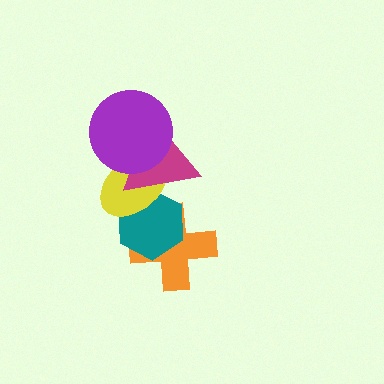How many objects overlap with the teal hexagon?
3 objects overlap with the teal hexagon.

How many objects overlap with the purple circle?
2 objects overlap with the purple circle.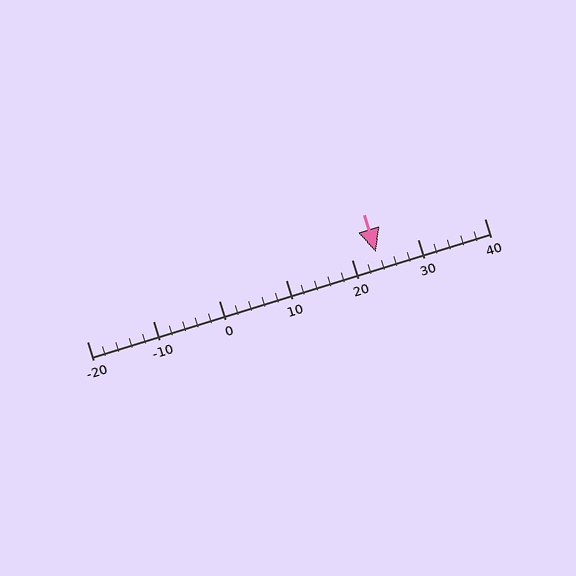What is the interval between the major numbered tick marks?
The major tick marks are spaced 10 units apart.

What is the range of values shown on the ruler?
The ruler shows values from -20 to 40.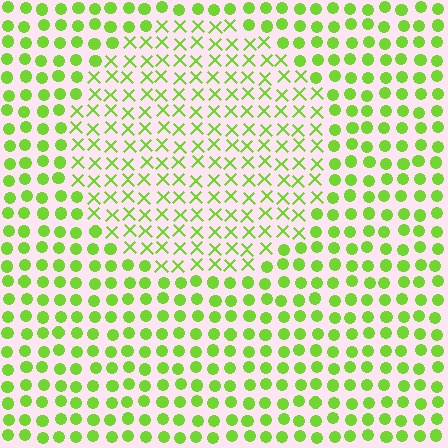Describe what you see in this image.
The image is filled with small lime elements arranged in a uniform grid. A circle-shaped region contains X marks, while the surrounding area contains circles. The boundary is defined purely by the change in element shape.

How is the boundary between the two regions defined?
The boundary is defined by a change in element shape: X marks inside vs. circles outside. All elements share the same color and spacing.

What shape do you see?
I see a circle.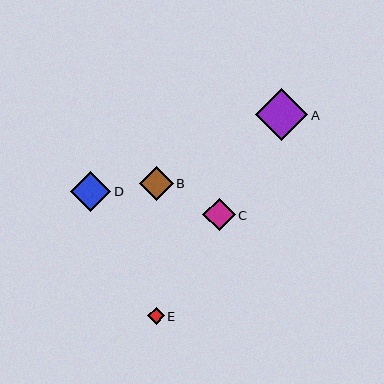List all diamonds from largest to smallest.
From largest to smallest: A, D, B, C, E.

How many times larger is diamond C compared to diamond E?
Diamond C is approximately 1.9 times the size of diamond E.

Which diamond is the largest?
Diamond A is the largest with a size of approximately 52 pixels.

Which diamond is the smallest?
Diamond E is the smallest with a size of approximately 17 pixels.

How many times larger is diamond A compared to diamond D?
Diamond A is approximately 1.3 times the size of diamond D.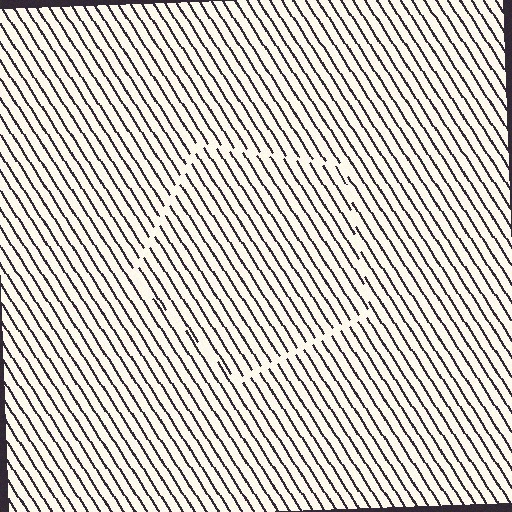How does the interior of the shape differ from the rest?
The interior of the shape contains the same grating, shifted by half a period — the contour is defined by the phase discontinuity where line-ends from the inner and outer gratings abut.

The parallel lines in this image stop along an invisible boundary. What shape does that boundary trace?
An illusory pentagon. The interior of the shape contains the same grating, shifted by half a period — the contour is defined by the phase discontinuity where line-ends from the inner and outer gratings abut.